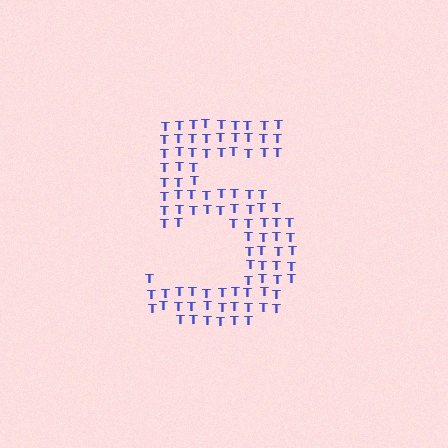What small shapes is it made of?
It is made of small letter T's.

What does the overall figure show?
The overall figure shows the digit 5.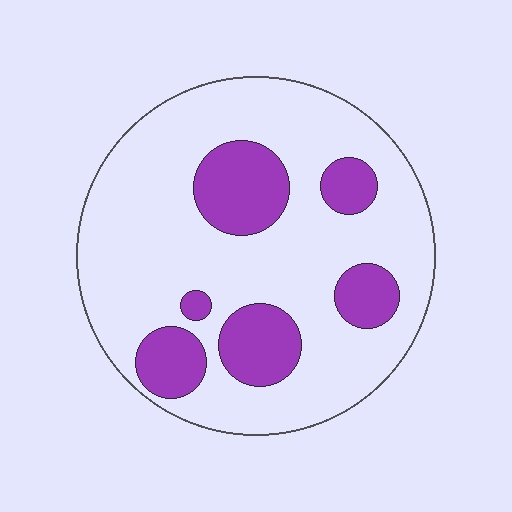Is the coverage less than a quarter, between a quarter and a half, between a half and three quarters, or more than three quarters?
Less than a quarter.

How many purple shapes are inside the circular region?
6.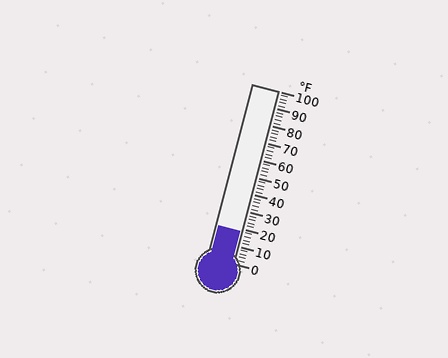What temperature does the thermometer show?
The thermometer shows approximately 18°F.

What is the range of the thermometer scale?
The thermometer scale ranges from 0°F to 100°F.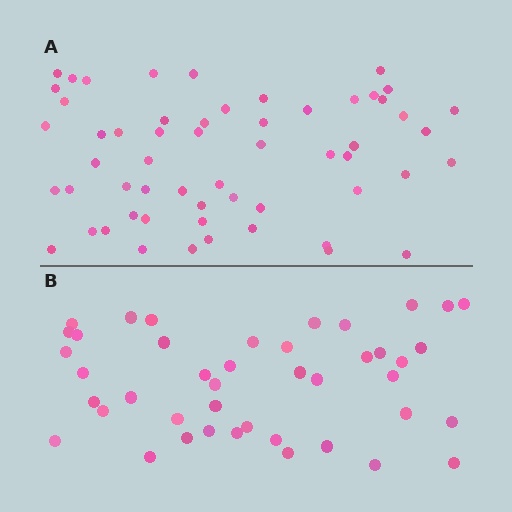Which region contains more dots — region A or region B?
Region A (the top region) has more dots.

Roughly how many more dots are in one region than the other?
Region A has approximately 15 more dots than region B.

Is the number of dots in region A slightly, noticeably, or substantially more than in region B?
Region A has noticeably more, but not dramatically so. The ratio is roughly 1.3 to 1.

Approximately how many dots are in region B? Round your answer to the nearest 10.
About 40 dots. (The exact count is 43, which rounds to 40.)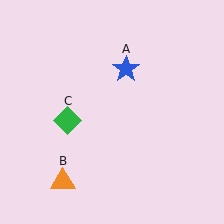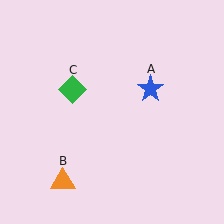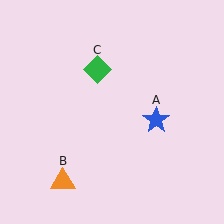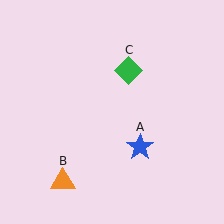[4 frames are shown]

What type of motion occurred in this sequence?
The blue star (object A), green diamond (object C) rotated clockwise around the center of the scene.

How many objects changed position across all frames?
2 objects changed position: blue star (object A), green diamond (object C).